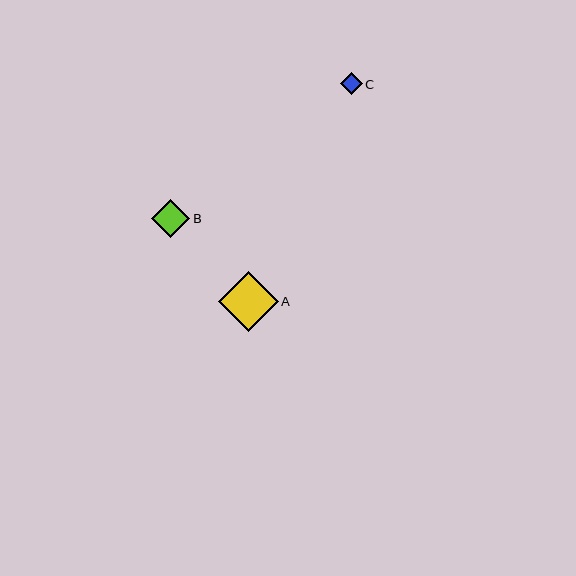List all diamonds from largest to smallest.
From largest to smallest: A, B, C.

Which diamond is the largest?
Diamond A is the largest with a size of approximately 60 pixels.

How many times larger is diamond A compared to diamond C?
Diamond A is approximately 2.7 times the size of diamond C.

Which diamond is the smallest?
Diamond C is the smallest with a size of approximately 22 pixels.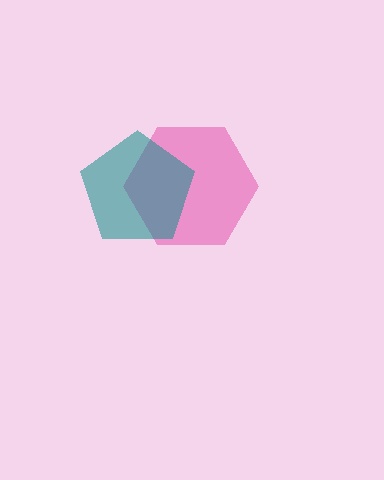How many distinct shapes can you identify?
There are 2 distinct shapes: a pink hexagon, a teal pentagon.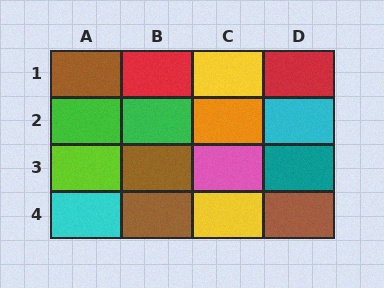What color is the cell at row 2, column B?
Green.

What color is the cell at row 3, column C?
Pink.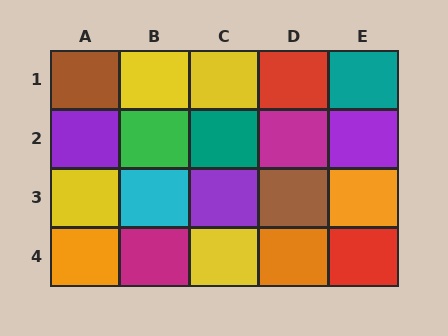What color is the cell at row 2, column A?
Purple.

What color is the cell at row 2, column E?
Purple.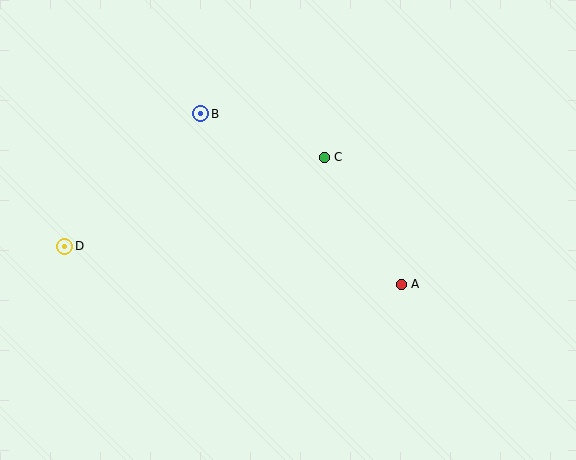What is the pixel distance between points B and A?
The distance between B and A is 263 pixels.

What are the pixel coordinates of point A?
Point A is at (401, 284).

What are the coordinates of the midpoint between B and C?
The midpoint between B and C is at (262, 135).